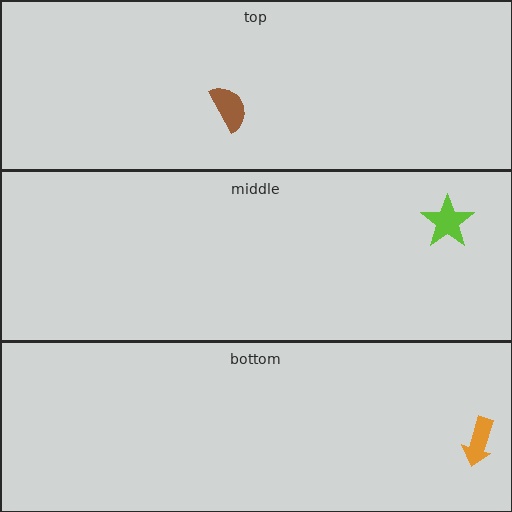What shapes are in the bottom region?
The orange arrow.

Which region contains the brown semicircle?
The top region.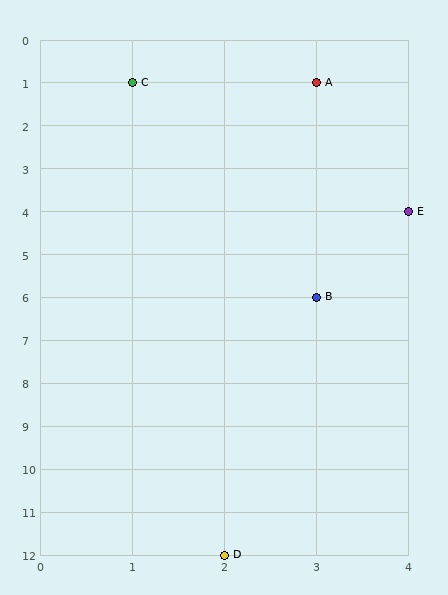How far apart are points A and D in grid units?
Points A and D are 1 column and 11 rows apart (about 11.0 grid units diagonally).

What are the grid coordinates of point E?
Point E is at grid coordinates (4, 4).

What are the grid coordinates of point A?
Point A is at grid coordinates (3, 1).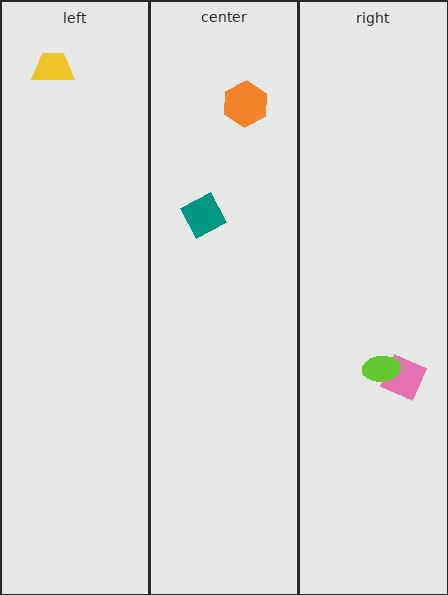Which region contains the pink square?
The right region.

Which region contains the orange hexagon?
The center region.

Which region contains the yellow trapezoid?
The left region.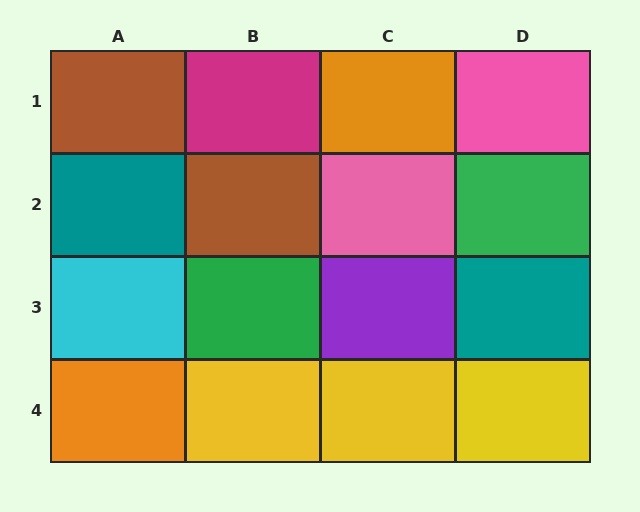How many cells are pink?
2 cells are pink.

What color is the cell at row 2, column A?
Teal.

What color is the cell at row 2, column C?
Pink.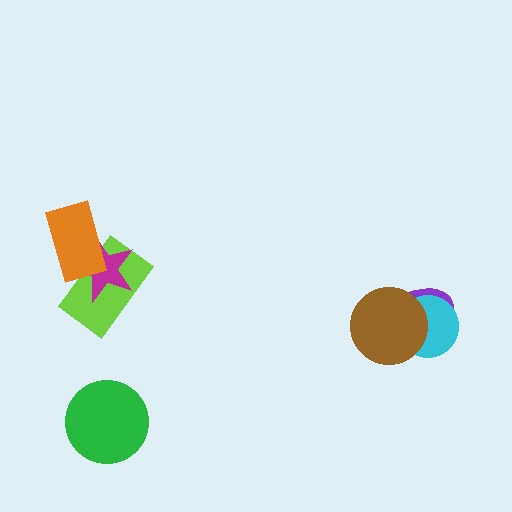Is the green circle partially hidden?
No, no other shape covers it.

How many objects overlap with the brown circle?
2 objects overlap with the brown circle.